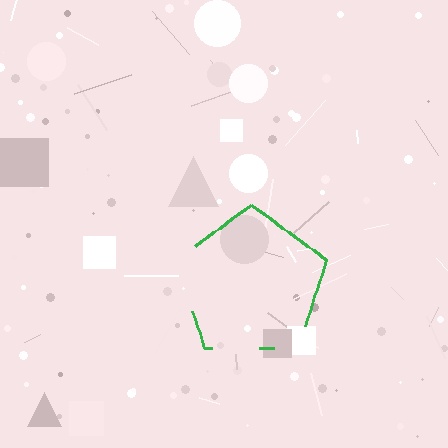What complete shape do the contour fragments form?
The contour fragments form a pentagon.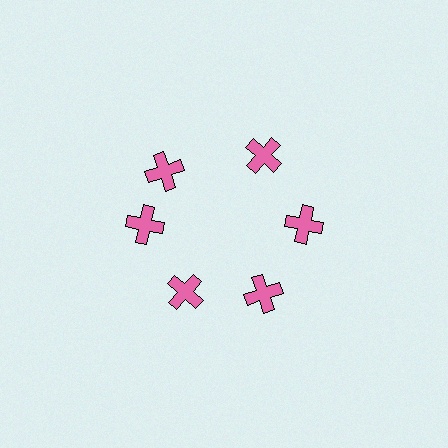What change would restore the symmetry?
The symmetry would be restored by rotating it back into even spacing with its neighbors so that all 6 crosses sit at equal angles and equal distance from the center.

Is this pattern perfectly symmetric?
No. The 6 pink crosses are arranged in a ring, but one element near the 11 o'clock position is rotated out of alignment along the ring, breaking the 6-fold rotational symmetry.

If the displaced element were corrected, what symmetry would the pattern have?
It would have 6-fold rotational symmetry — the pattern would map onto itself every 60 degrees.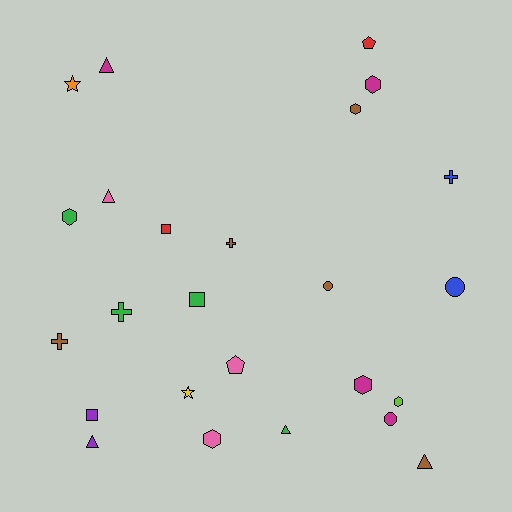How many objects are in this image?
There are 25 objects.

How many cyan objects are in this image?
There are no cyan objects.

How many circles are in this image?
There are 3 circles.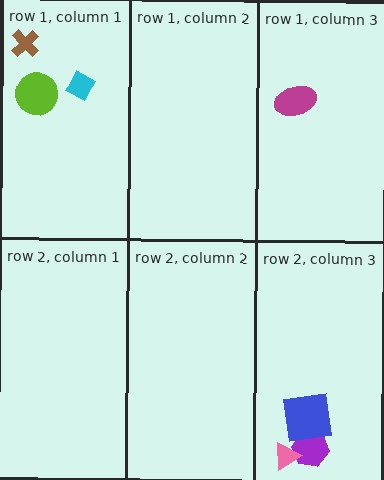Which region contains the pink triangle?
The row 2, column 3 region.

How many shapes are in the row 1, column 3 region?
1.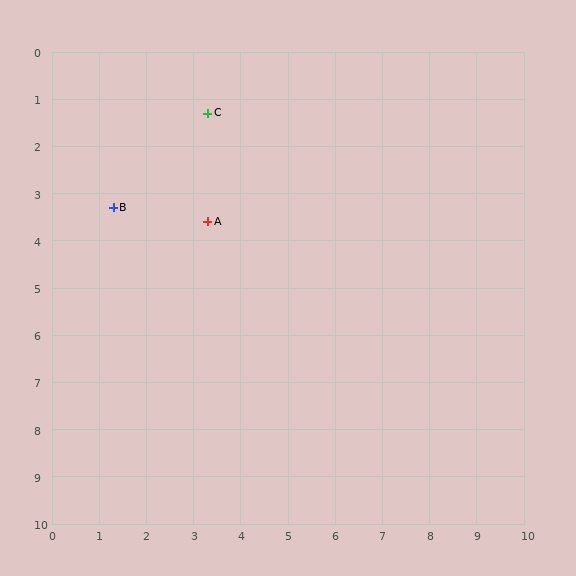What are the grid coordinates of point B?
Point B is at approximately (1.3, 3.3).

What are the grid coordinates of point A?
Point A is at approximately (3.3, 3.6).